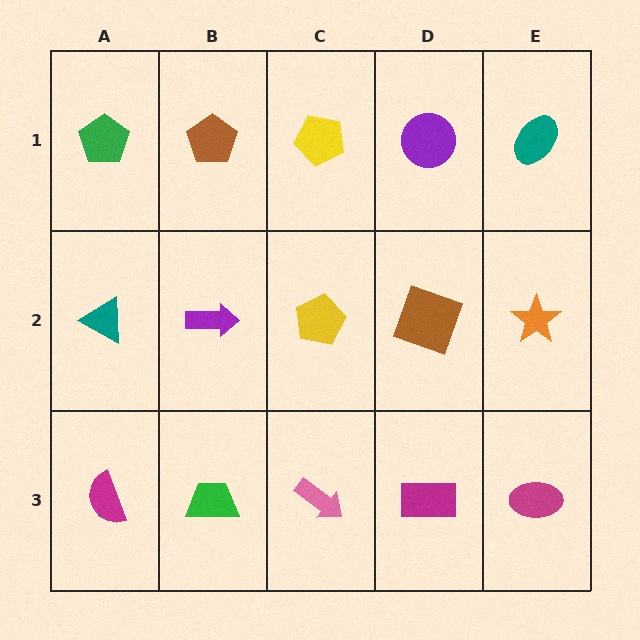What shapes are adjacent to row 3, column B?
A purple arrow (row 2, column B), a magenta semicircle (row 3, column A), a pink arrow (row 3, column C).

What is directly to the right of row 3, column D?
A magenta ellipse.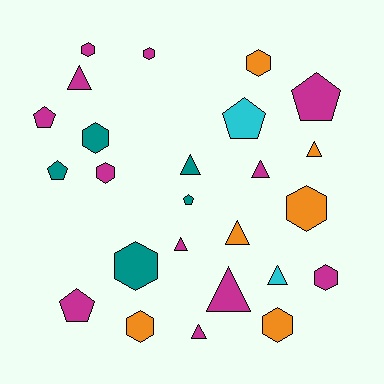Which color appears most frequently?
Magenta, with 12 objects.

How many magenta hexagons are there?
There are 4 magenta hexagons.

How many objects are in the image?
There are 25 objects.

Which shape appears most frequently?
Hexagon, with 10 objects.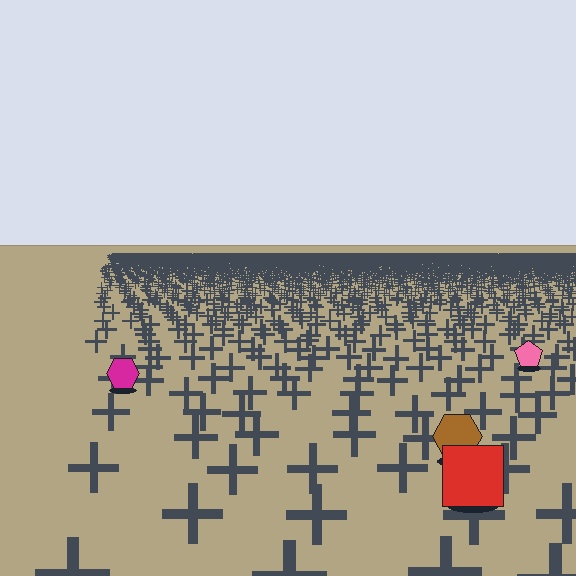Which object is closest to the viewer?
The red square is closest. The texture marks near it are larger and more spread out.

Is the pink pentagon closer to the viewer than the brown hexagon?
No. The brown hexagon is closer — you can tell from the texture gradient: the ground texture is coarser near it.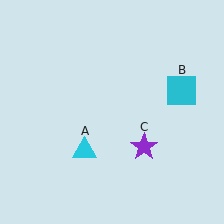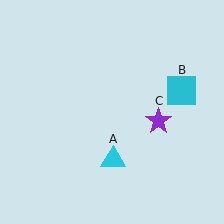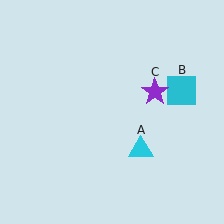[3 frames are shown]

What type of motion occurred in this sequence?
The cyan triangle (object A), purple star (object C) rotated counterclockwise around the center of the scene.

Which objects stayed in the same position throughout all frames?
Cyan square (object B) remained stationary.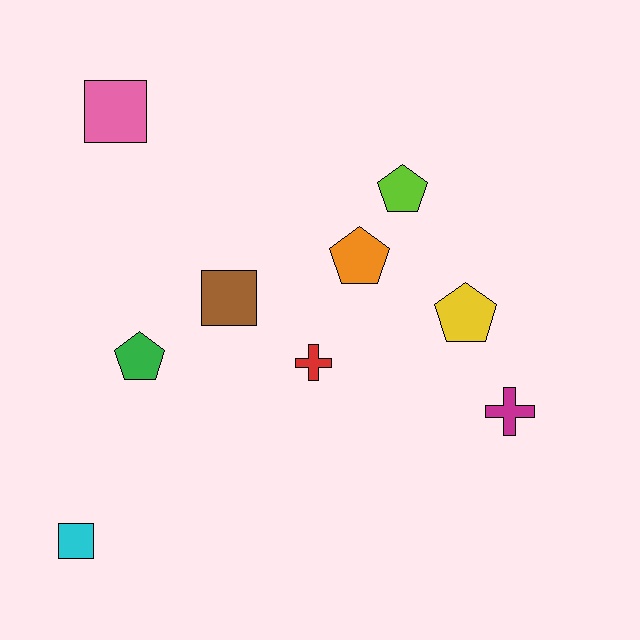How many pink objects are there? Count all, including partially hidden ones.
There is 1 pink object.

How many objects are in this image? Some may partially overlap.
There are 9 objects.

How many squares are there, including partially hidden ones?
There are 3 squares.